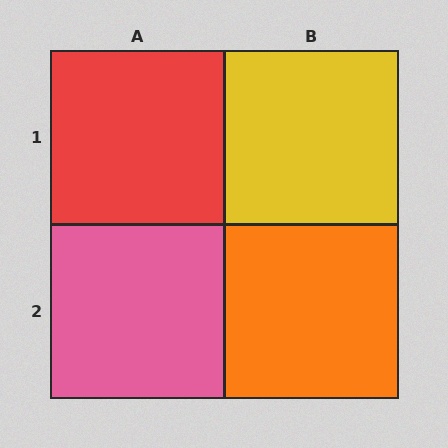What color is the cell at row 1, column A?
Red.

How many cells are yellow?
1 cell is yellow.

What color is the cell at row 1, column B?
Yellow.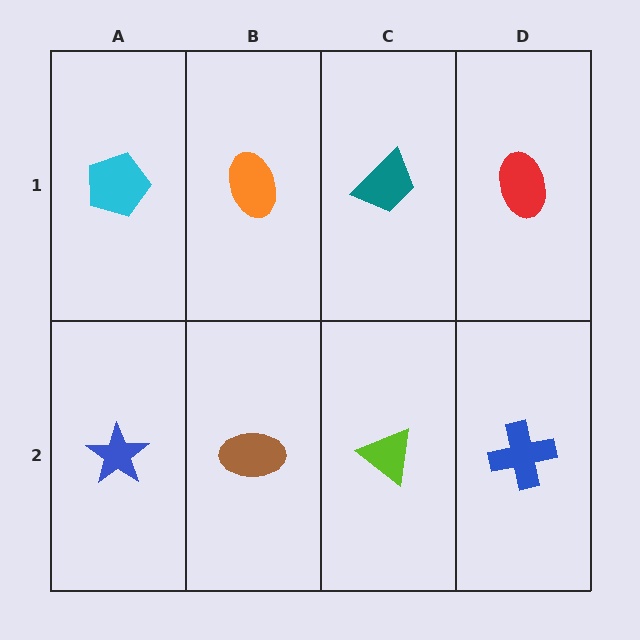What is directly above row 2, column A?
A cyan pentagon.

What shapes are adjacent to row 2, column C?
A teal trapezoid (row 1, column C), a brown ellipse (row 2, column B), a blue cross (row 2, column D).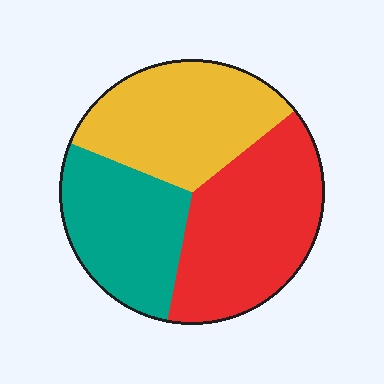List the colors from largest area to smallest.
From largest to smallest: red, yellow, teal.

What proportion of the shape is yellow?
Yellow takes up about one third (1/3) of the shape.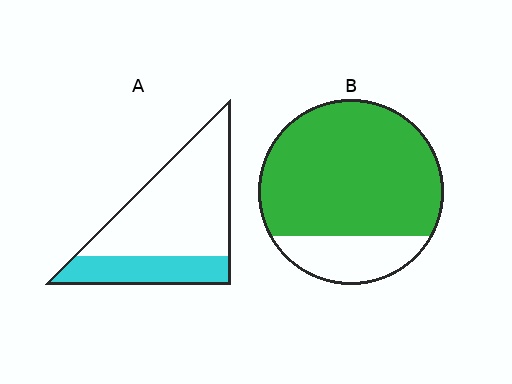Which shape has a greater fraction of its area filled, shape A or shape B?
Shape B.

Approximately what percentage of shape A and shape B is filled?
A is approximately 30% and B is approximately 80%.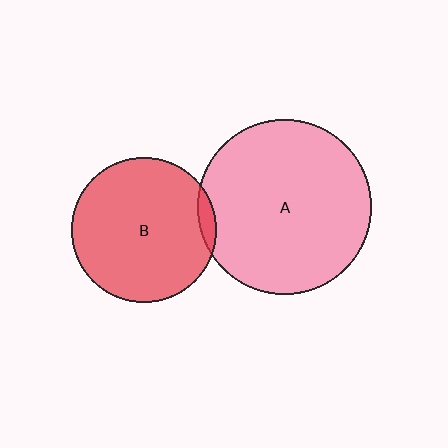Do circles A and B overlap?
Yes.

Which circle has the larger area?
Circle A (pink).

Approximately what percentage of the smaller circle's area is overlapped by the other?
Approximately 5%.